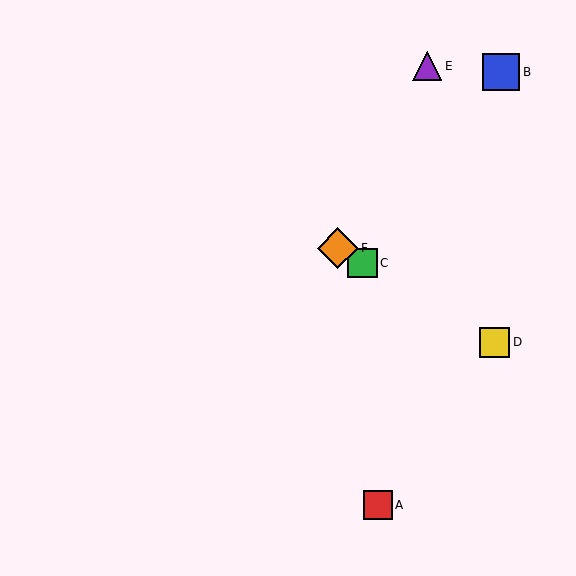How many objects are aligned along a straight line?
3 objects (C, D, F) are aligned along a straight line.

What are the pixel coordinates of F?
Object F is at (338, 248).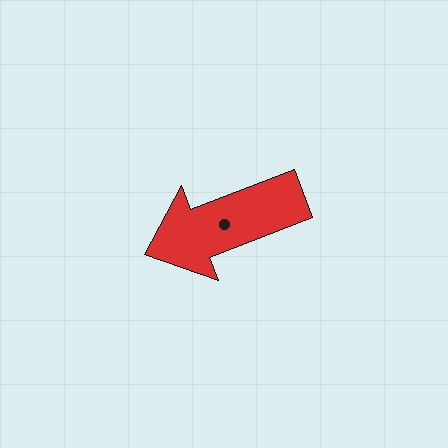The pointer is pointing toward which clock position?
Roughly 8 o'clock.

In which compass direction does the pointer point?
West.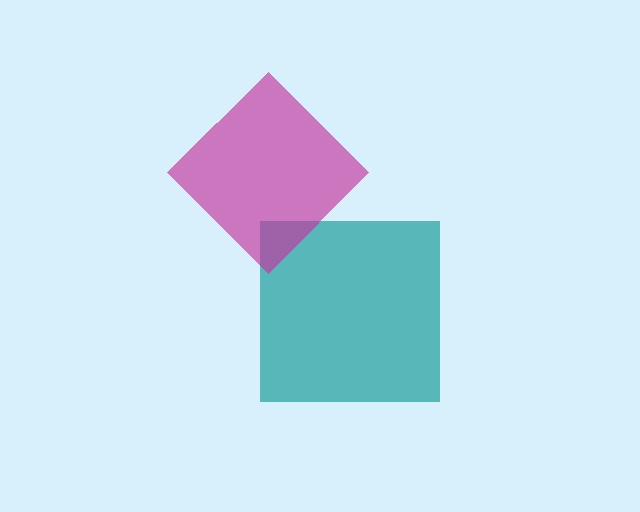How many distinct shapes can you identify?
There are 2 distinct shapes: a teal square, a magenta diamond.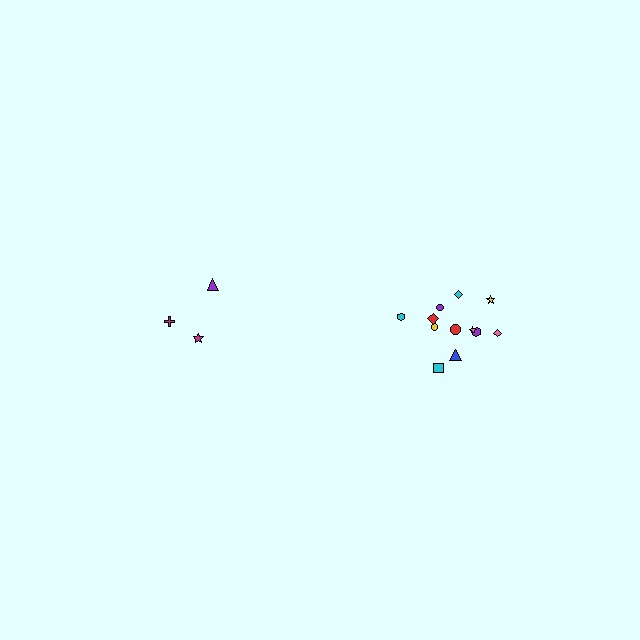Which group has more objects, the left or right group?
The right group.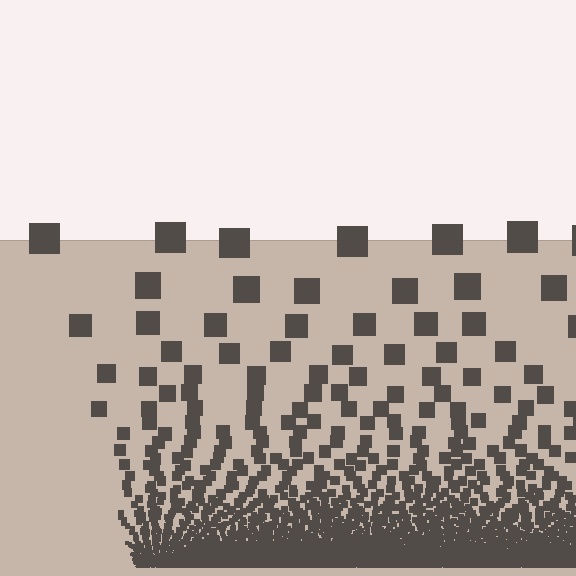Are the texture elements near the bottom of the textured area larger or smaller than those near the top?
Smaller. The gradient is inverted — elements near the bottom are smaller and denser.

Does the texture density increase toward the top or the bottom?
Density increases toward the bottom.